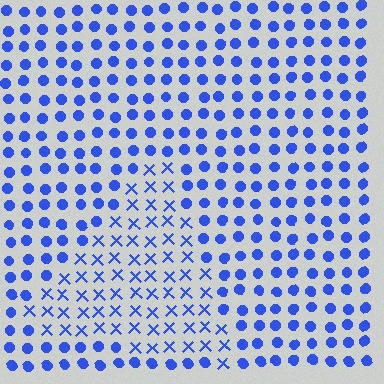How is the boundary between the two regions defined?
The boundary is defined by a change in element shape: X marks inside vs. circles outside. All elements share the same color and spacing.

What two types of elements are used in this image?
The image uses X marks inside the triangle region and circles outside it.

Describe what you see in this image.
The image is filled with small blue elements arranged in a uniform grid. A triangle-shaped region contains X marks, while the surrounding area contains circles. The boundary is defined purely by the change in element shape.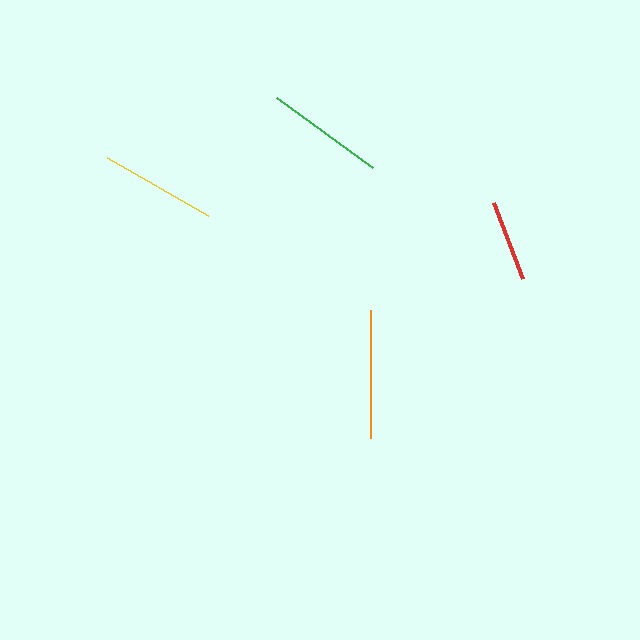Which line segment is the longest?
The orange line is the longest at approximately 128 pixels.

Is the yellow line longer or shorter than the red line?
The yellow line is longer than the red line.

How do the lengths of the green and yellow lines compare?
The green and yellow lines are approximately the same length.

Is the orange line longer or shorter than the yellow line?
The orange line is longer than the yellow line.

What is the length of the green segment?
The green segment is approximately 119 pixels long.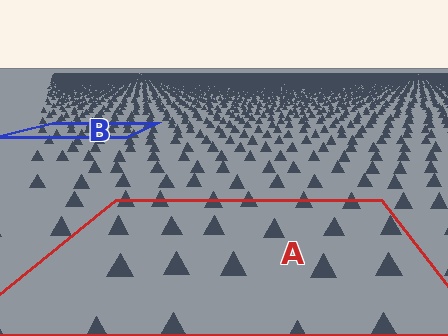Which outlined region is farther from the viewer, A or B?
Region B is farther from the viewer — the texture elements inside it appear smaller and more densely packed.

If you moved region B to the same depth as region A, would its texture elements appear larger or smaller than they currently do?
They would appear larger. At a closer depth, the same texture elements are projected at a bigger on-screen size.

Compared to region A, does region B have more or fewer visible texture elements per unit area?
Region B has more texture elements per unit area — they are packed more densely because it is farther away.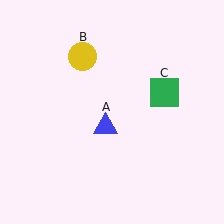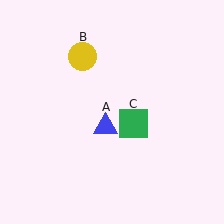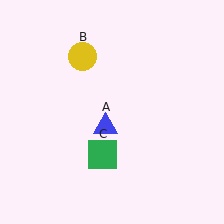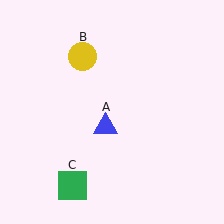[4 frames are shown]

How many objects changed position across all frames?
1 object changed position: green square (object C).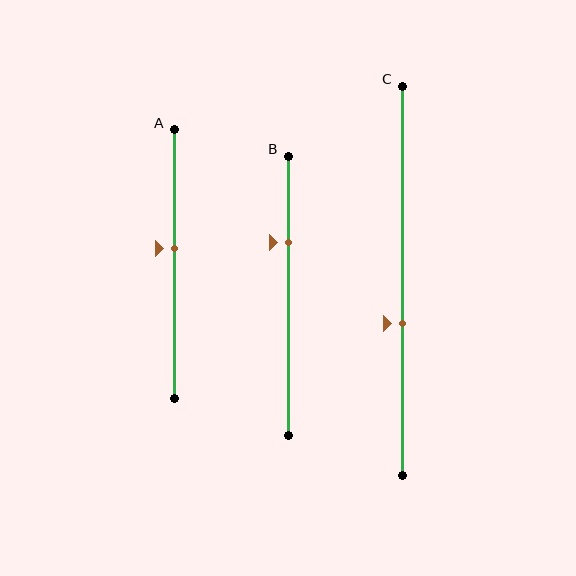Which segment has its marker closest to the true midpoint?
Segment A has its marker closest to the true midpoint.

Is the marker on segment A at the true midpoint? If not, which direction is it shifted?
No, the marker on segment A is shifted upward by about 6% of the segment length.